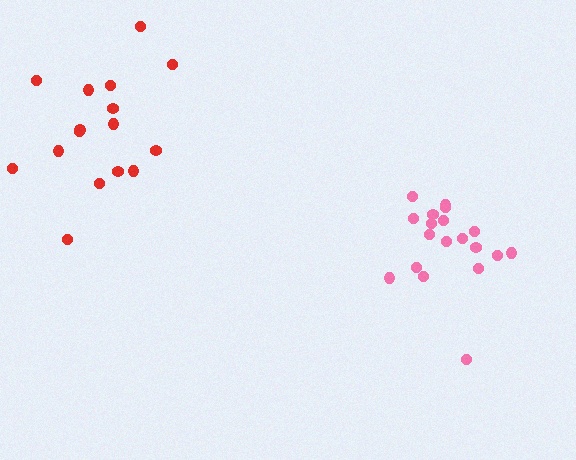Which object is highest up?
The red cluster is topmost.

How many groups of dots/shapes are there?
There are 2 groups.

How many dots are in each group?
Group 1: 16 dots, Group 2: 19 dots (35 total).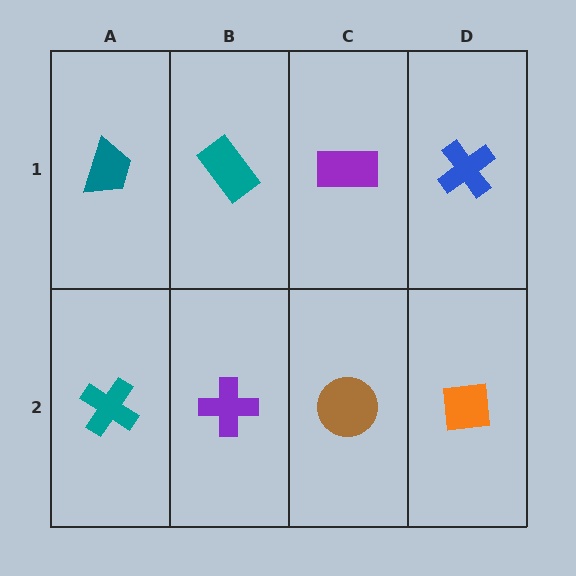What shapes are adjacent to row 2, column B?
A teal rectangle (row 1, column B), a teal cross (row 2, column A), a brown circle (row 2, column C).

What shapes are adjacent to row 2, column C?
A purple rectangle (row 1, column C), a purple cross (row 2, column B), an orange square (row 2, column D).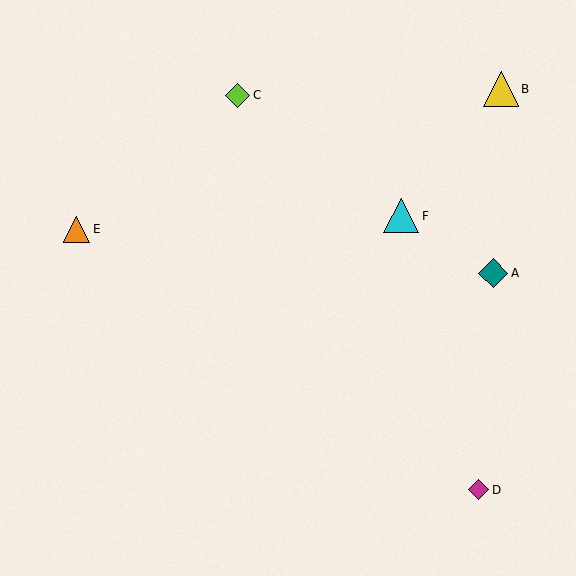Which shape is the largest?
The cyan triangle (labeled F) is the largest.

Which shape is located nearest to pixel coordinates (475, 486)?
The magenta diamond (labeled D) at (479, 490) is nearest to that location.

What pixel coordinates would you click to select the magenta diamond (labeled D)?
Click at (479, 490) to select the magenta diamond D.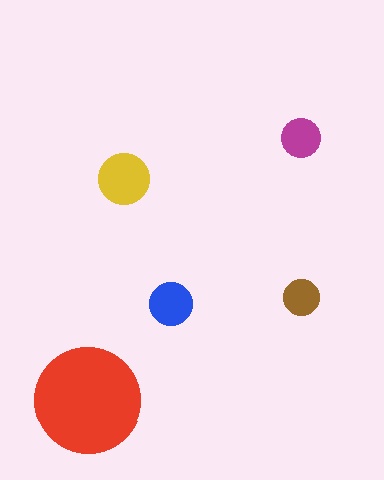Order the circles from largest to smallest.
the red one, the yellow one, the blue one, the magenta one, the brown one.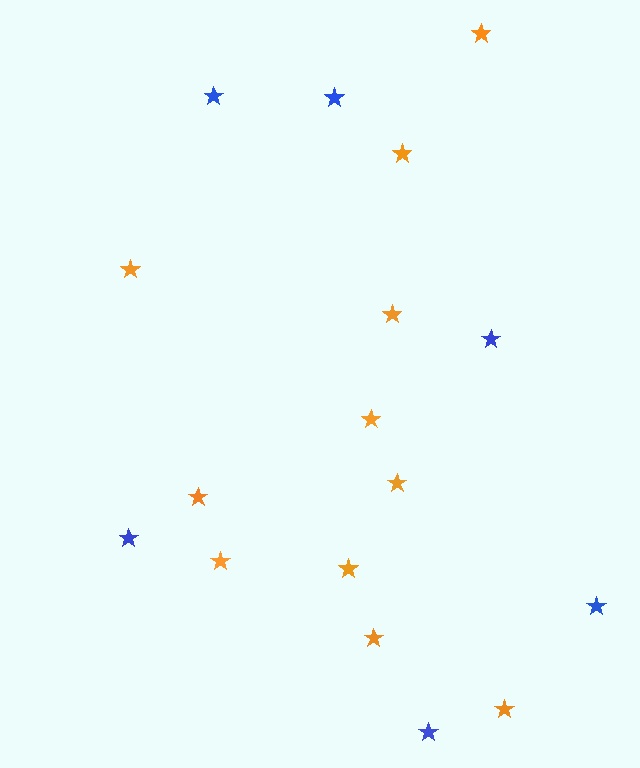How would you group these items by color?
There are 2 groups: one group of blue stars (6) and one group of orange stars (11).